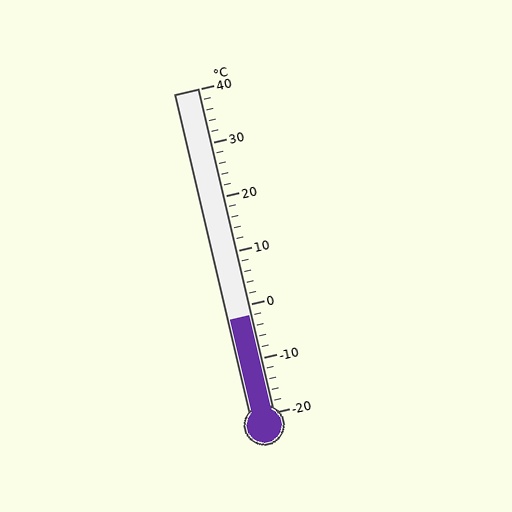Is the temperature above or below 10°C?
The temperature is below 10°C.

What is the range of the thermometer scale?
The thermometer scale ranges from -20°C to 40°C.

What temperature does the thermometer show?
The thermometer shows approximately -2°C.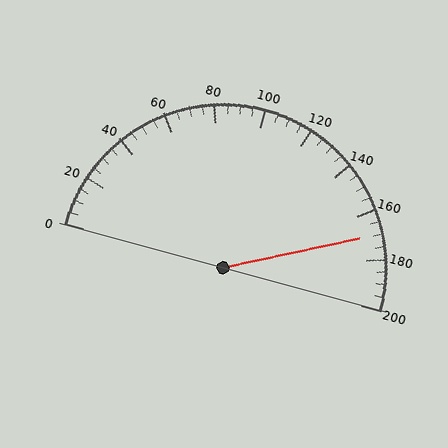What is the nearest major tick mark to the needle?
The nearest major tick mark is 160.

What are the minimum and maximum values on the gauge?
The gauge ranges from 0 to 200.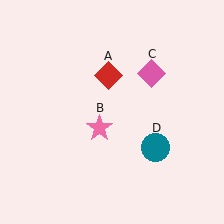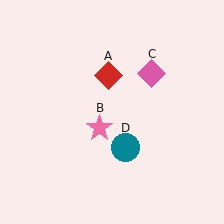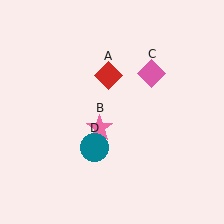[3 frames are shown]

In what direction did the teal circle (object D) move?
The teal circle (object D) moved left.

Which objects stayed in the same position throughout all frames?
Red diamond (object A) and pink star (object B) and pink diamond (object C) remained stationary.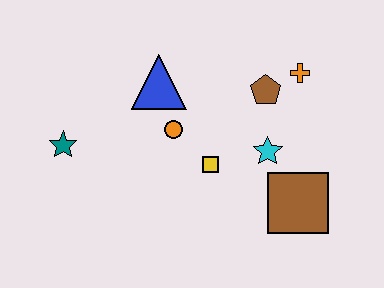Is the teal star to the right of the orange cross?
No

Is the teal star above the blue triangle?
No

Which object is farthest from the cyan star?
The teal star is farthest from the cyan star.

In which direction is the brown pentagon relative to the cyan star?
The brown pentagon is above the cyan star.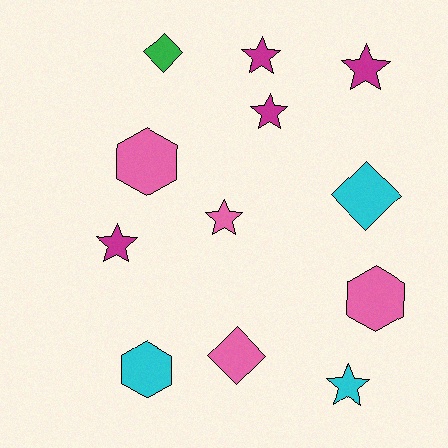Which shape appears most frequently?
Star, with 6 objects.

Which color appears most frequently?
Pink, with 4 objects.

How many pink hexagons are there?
There are 2 pink hexagons.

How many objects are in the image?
There are 12 objects.